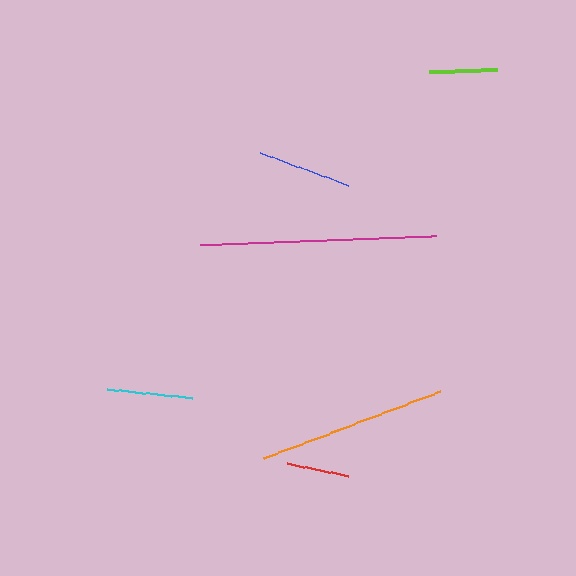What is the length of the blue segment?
The blue segment is approximately 95 pixels long.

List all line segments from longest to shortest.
From longest to shortest: magenta, orange, blue, cyan, lime, red.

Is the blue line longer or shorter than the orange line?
The orange line is longer than the blue line.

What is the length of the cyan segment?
The cyan segment is approximately 86 pixels long.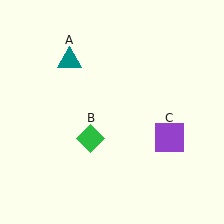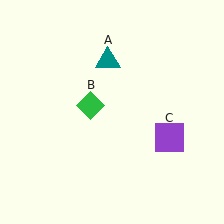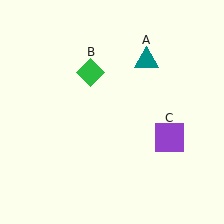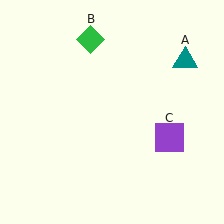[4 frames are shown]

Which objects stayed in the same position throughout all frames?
Purple square (object C) remained stationary.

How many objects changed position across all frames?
2 objects changed position: teal triangle (object A), green diamond (object B).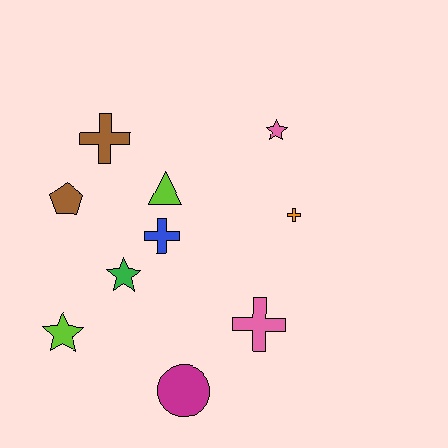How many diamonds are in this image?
There are no diamonds.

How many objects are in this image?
There are 10 objects.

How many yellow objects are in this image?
There are no yellow objects.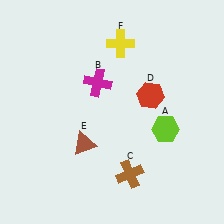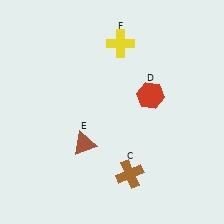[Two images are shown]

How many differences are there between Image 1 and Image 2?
There are 2 differences between the two images.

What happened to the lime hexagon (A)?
The lime hexagon (A) was removed in Image 2. It was in the bottom-right area of Image 1.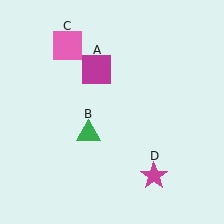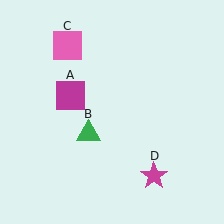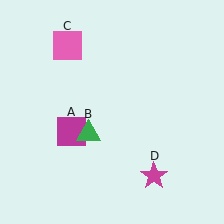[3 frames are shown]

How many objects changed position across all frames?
1 object changed position: magenta square (object A).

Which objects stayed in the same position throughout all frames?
Green triangle (object B) and pink square (object C) and magenta star (object D) remained stationary.